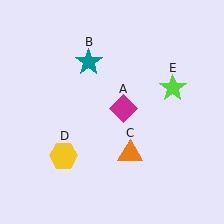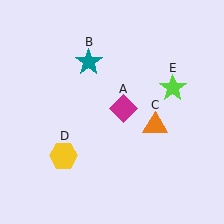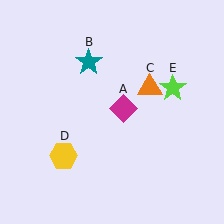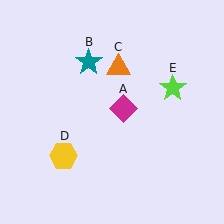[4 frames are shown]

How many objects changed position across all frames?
1 object changed position: orange triangle (object C).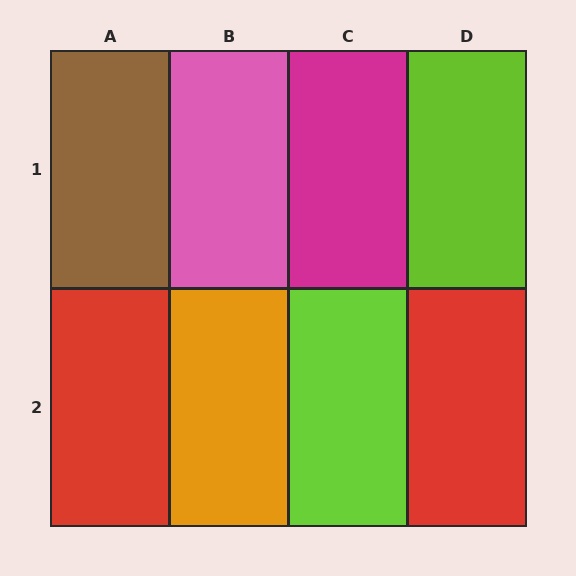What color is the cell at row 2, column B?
Orange.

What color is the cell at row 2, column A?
Red.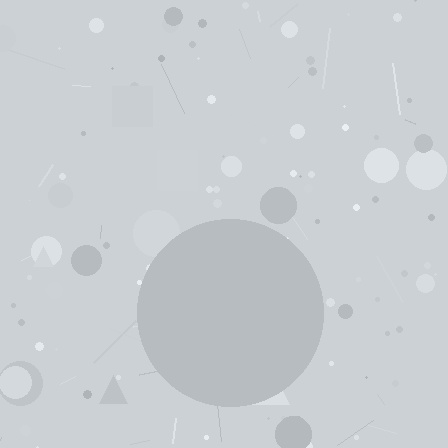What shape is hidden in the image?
A circle is hidden in the image.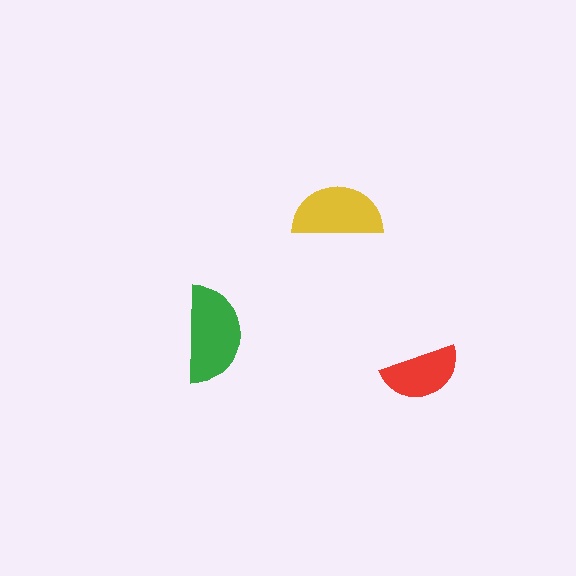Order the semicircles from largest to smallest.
the green one, the yellow one, the red one.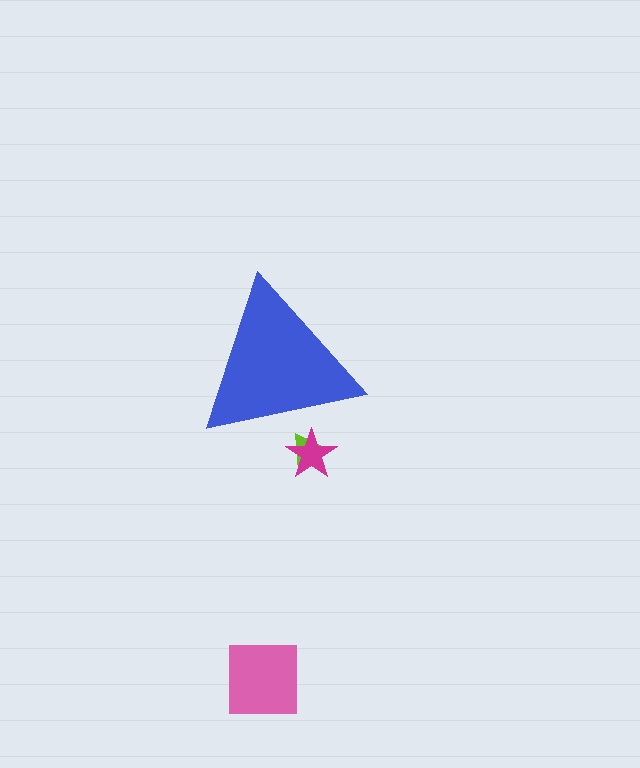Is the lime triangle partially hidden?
Yes, the lime triangle is partially hidden behind the blue triangle.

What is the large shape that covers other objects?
A blue triangle.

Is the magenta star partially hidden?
Yes, the magenta star is partially hidden behind the blue triangle.